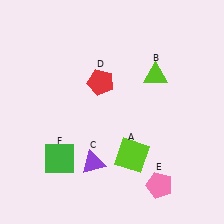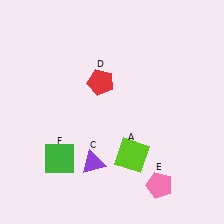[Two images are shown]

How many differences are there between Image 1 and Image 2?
There is 1 difference between the two images.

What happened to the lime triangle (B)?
The lime triangle (B) was removed in Image 2. It was in the top-right area of Image 1.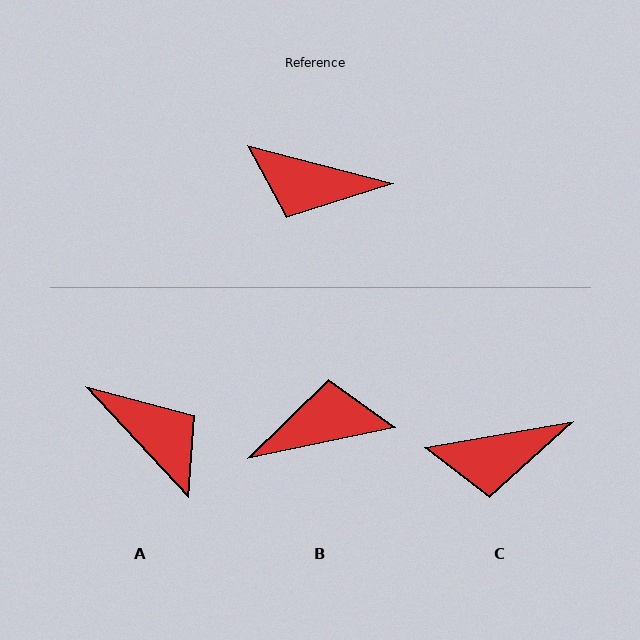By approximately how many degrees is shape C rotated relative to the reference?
Approximately 25 degrees counter-clockwise.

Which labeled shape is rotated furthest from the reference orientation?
B, about 154 degrees away.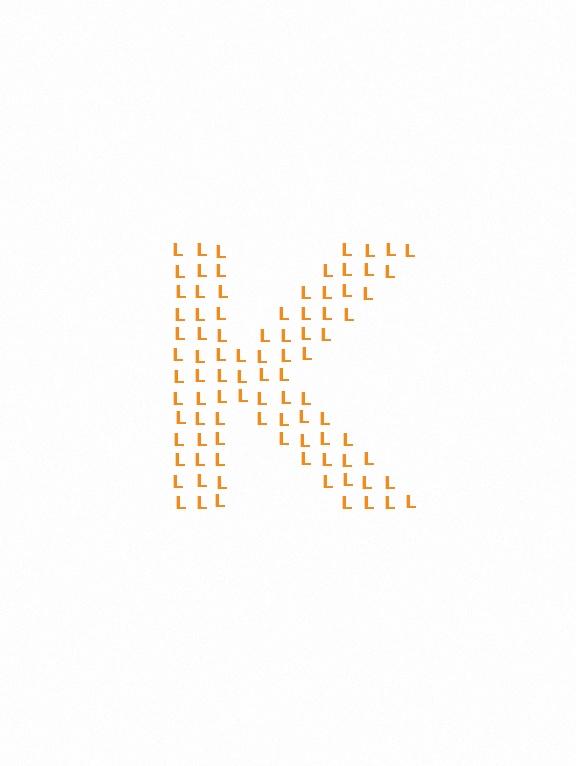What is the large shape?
The large shape is the letter K.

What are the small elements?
The small elements are letter L's.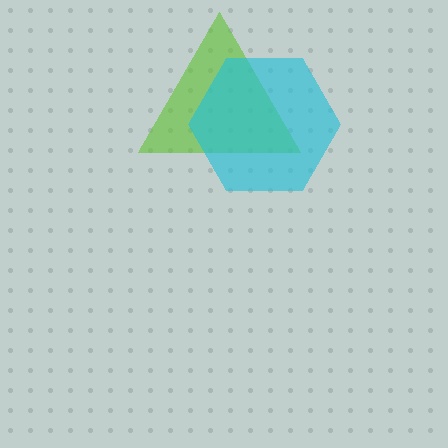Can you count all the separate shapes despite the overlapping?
Yes, there are 2 separate shapes.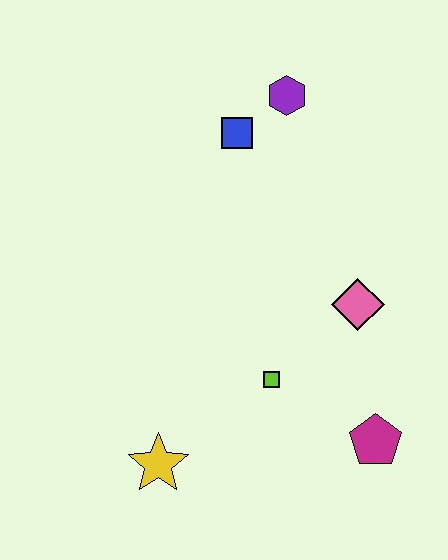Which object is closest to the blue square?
The purple hexagon is closest to the blue square.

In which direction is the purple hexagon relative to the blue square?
The purple hexagon is to the right of the blue square.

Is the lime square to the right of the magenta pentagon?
No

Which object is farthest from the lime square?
The purple hexagon is farthest from the lime square.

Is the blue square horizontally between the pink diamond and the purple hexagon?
No